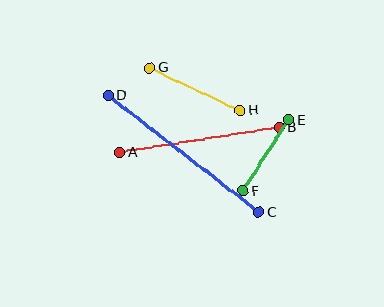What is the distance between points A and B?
The distance is approximately 161 pixels.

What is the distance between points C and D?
The distance is approximately 191 pixels.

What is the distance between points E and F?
The distance is approximately 84 pixels.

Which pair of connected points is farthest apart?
Points C and D are farthest apart.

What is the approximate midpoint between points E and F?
The midpoint is at approximately (266, 156) pixels.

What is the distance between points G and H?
The distance is approximately 100 pixels.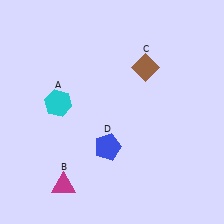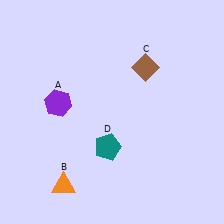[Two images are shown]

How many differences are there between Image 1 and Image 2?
There are 3 differences between the two images.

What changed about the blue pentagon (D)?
In Image 1, D is blue. In Image 2, it changed to teal.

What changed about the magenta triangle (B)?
In Image 1, B is magenta. In Image 2, it changed to orange.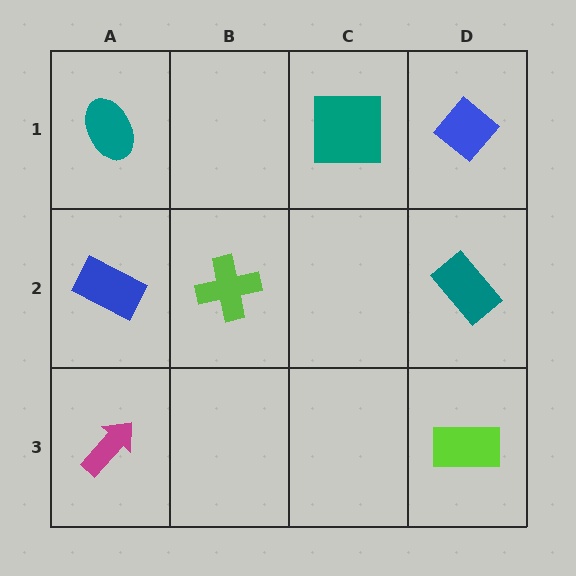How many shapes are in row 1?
3 shapes.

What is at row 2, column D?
A teal rectangle.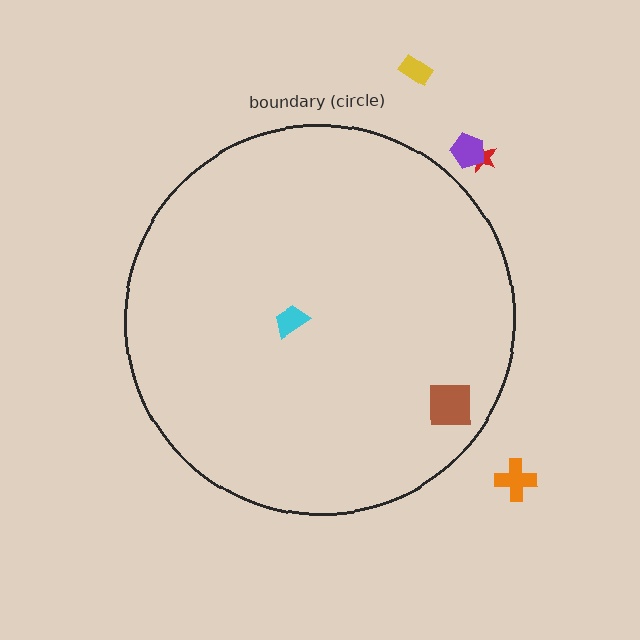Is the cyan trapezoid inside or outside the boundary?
Inside.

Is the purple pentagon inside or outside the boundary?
Outside.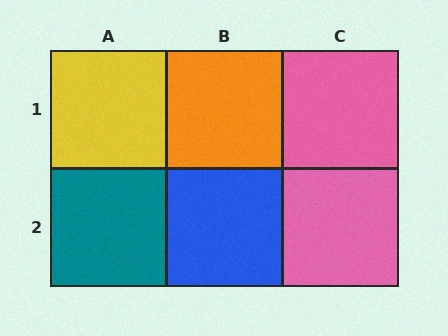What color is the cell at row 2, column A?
Teal.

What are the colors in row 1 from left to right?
Yellow, orange, pink.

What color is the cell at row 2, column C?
Pink.